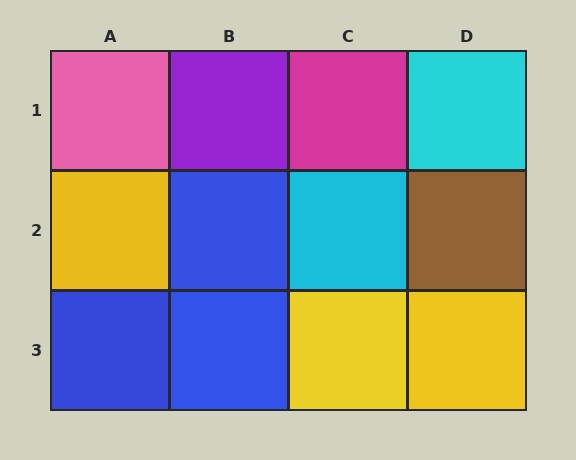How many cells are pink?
1 cell is pink.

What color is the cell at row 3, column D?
Yellow.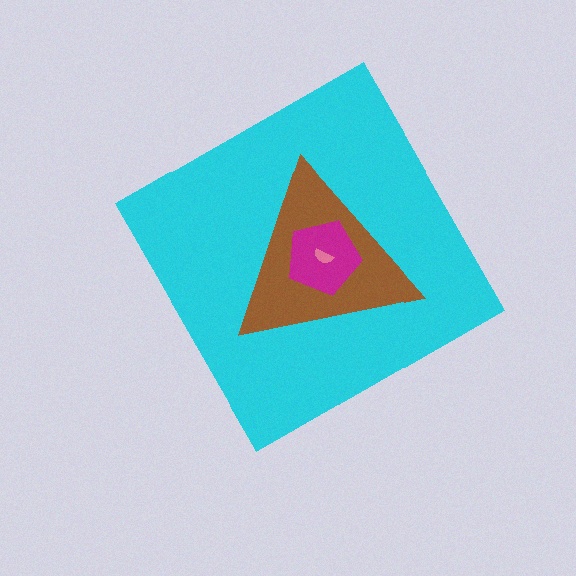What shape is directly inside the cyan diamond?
The brown triangle.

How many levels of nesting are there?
4.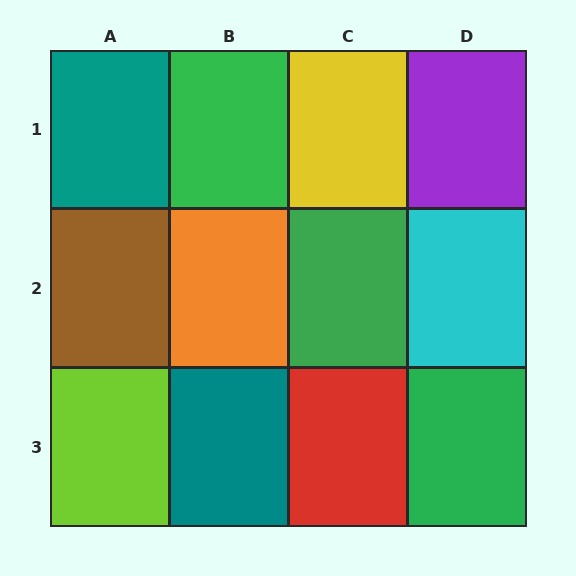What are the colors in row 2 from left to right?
Brown, orange, green, cyan.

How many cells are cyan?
1 cell is cyan.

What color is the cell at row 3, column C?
Red.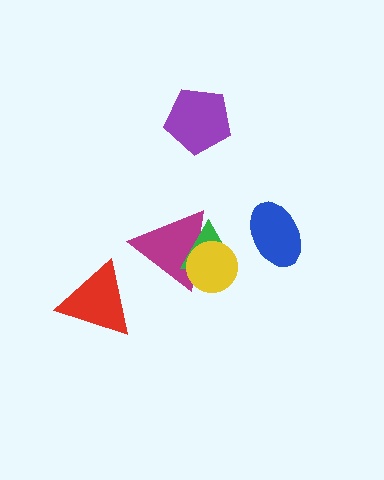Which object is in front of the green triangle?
The yellow circle is in front of the green triangle.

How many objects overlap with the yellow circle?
2 objects overlap with the yellow circle.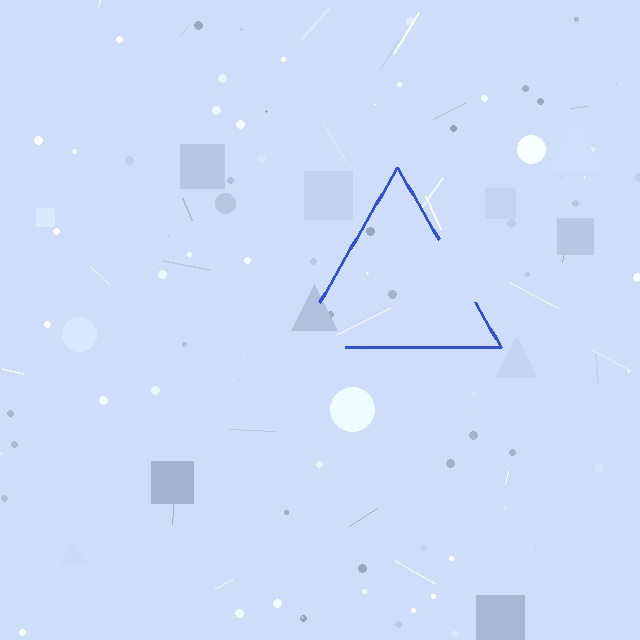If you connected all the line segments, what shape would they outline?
They would outline a triangle.